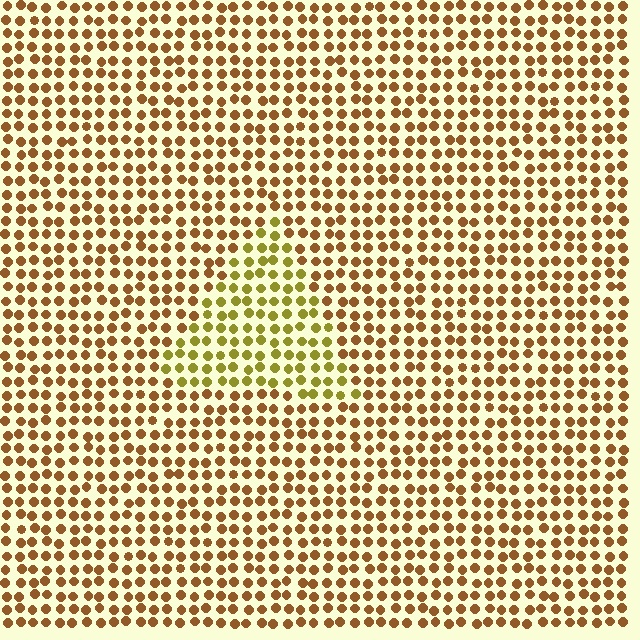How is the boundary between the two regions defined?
The boundary is defined purely by a slight shift in hue (about 35 degrees). Spacing, size, and orientation are identical on both sides.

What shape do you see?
I see a triangle.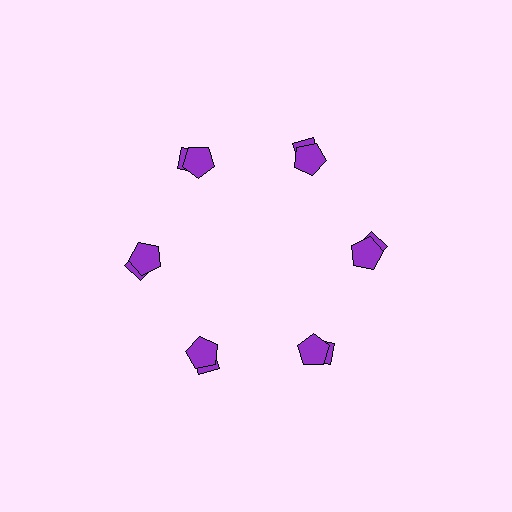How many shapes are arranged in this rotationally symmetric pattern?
There are 12 shapes, arranged in 6 groups of 2.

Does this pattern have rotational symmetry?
Yes, this pattern has 6-fold rotational symmetry. It looks the same after rotating 60 degrees around the center.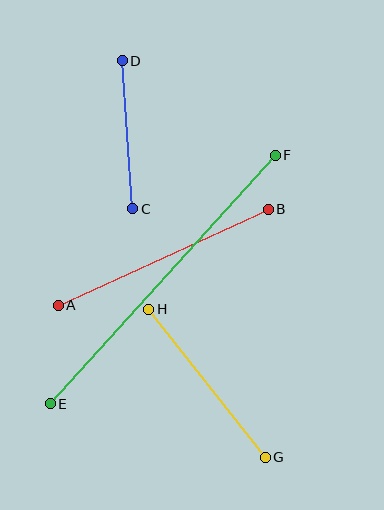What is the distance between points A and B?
The distance is approximately 231 pixels.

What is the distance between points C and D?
The distance is approximately 148 pixels.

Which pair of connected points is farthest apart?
Points E and F are farthest apart.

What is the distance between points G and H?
The distance is approximately 189 pixels.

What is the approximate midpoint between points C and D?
The midpoint is at approximately (128, 135) pixels.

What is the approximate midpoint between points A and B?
The midpoint is at approximately (163, 257) pixels.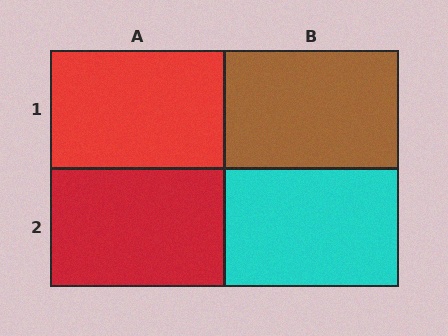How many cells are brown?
1 cell is brown.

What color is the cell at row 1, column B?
Brown.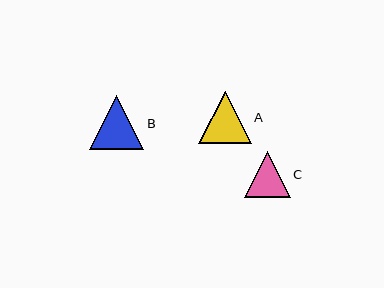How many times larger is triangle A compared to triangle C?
Triangle A is approximately 1.1 times the size of triangle C.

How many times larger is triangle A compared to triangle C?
Triangle A is approximately 1.1 times the size of triangle C.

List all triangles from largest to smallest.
From largest to smallest: B, A, C.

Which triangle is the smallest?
Triangle C is the smallest with a size of approximately 46 pixels.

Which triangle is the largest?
Triangle B is the largest with a size of approximately 54 pixels.